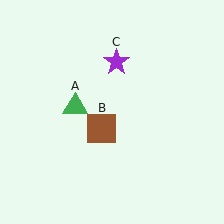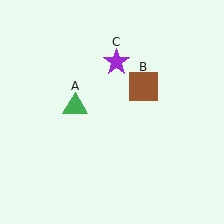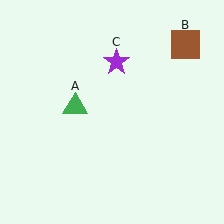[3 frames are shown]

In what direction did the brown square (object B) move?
The brown square (object B) moved up and to the right.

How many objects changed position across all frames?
1 object changed position: brown square (object B).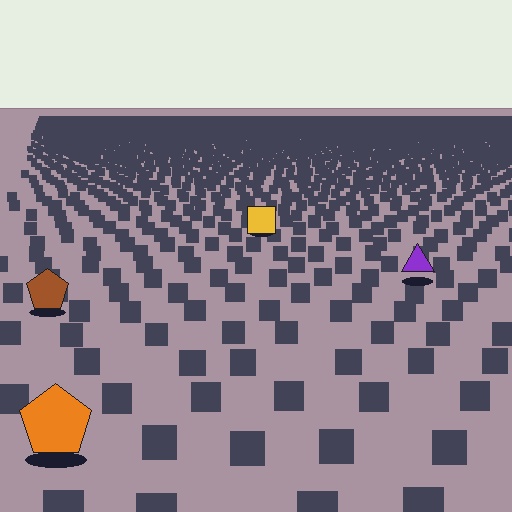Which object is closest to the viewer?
The orange pentagon is closest. The texture marks near it are larger and more spread out.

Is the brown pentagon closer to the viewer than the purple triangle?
Yes. The brown pentagon is closer — you can tell from the texture gradient: the ground texture is coarser near it.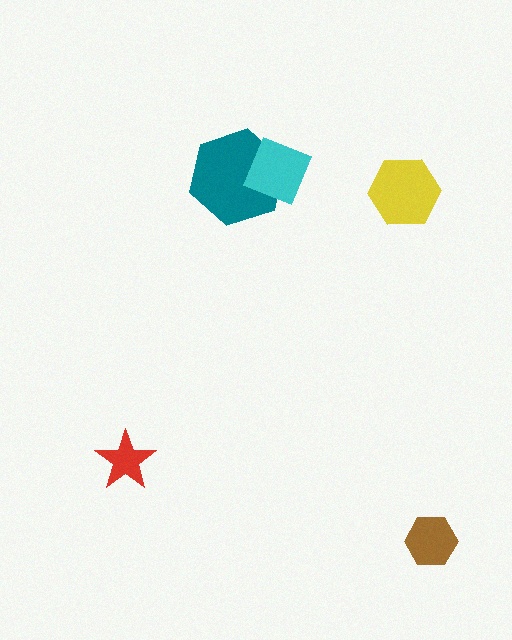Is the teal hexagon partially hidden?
Yes, it is partially covered by another shape.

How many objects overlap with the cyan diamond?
1 object overlaps with the cyan diamond.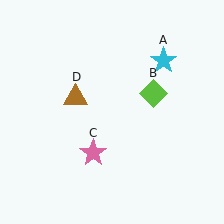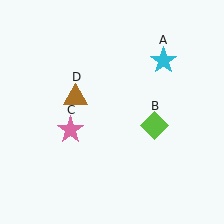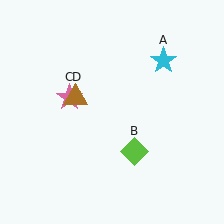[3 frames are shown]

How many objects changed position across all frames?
2 objects changed position: lime diamond (object B), pink star (object C).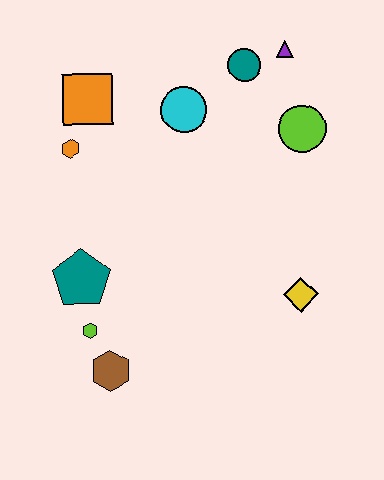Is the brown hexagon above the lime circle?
No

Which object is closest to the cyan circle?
The teal circle is closest to the cyan circle.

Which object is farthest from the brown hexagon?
The purple triangle is farthest from the brown hexagon.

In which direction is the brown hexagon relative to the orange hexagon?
The brown hexagon is below the orange hexagon.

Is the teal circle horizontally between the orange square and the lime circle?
Yes